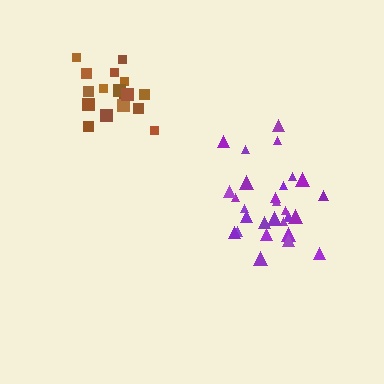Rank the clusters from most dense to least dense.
purple, brown.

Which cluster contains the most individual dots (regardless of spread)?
Purple (28).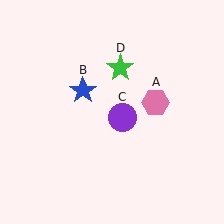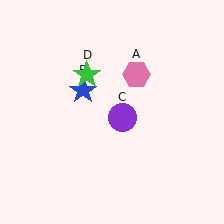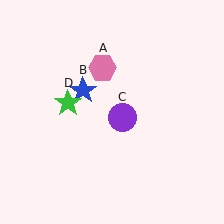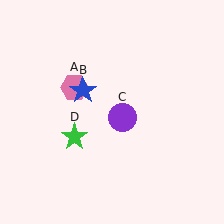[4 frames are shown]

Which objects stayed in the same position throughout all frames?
Blue star (object B) and purple circle (object C) remained stationary.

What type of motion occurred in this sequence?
The pink hexagon (object A), green star (object D) rotated counterclockwise around the center of the scene.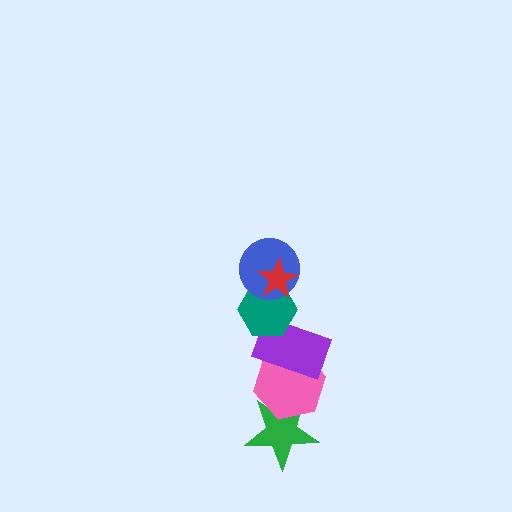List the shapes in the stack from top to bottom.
From top to bottom: the red star, the blue circle, the teal hexagon, the purple rectangle, the pink hexagon, the green star.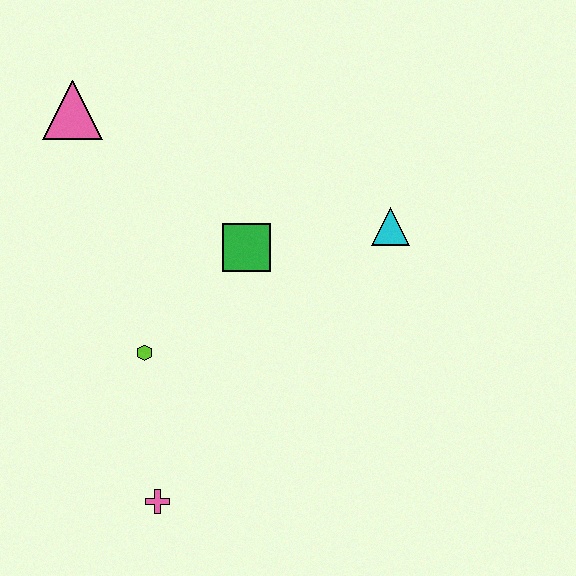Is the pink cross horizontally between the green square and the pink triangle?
Yes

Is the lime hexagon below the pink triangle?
Yes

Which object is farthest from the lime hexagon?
The cyan triangle is farthest from the lime hexagon.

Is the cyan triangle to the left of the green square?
No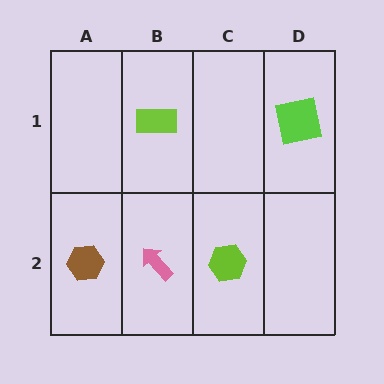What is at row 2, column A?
A brown hexagon.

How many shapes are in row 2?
3 shapes.